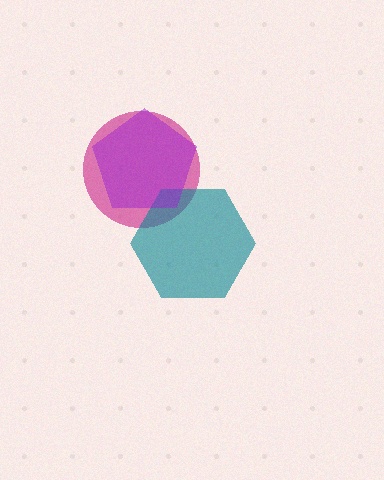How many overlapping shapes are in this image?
There are 3 overlapping shapes in the image.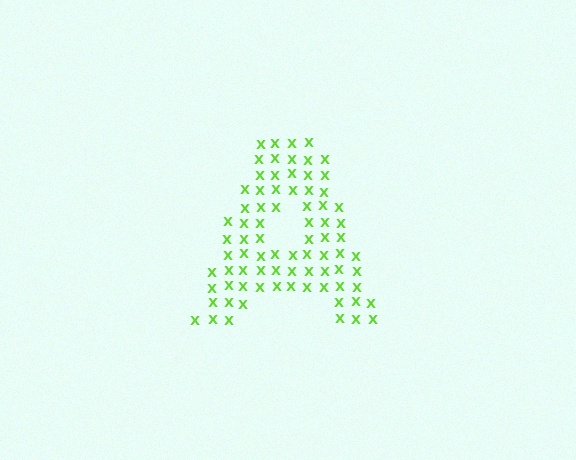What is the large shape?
The large shape is the letter A.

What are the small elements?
The small elements are letter X's.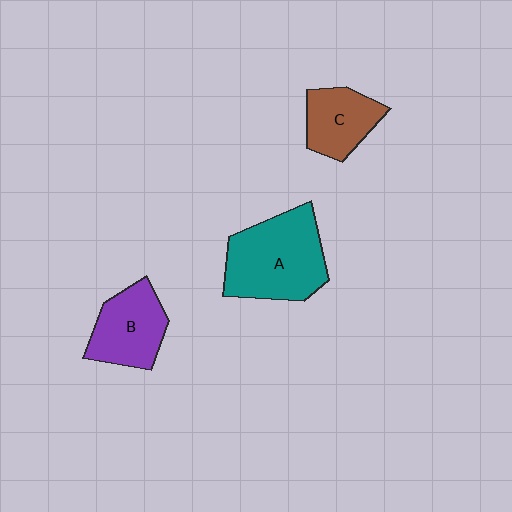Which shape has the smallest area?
Shape C (brown).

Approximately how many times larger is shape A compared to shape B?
Approximately 1.5 times.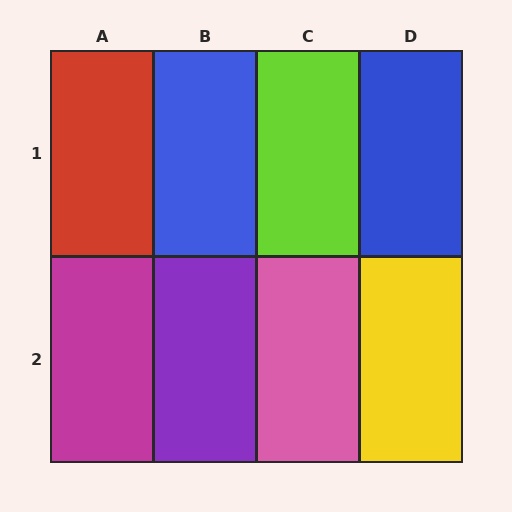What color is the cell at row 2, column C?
Pink.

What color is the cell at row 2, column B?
Purple.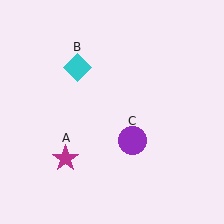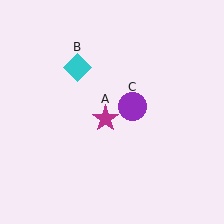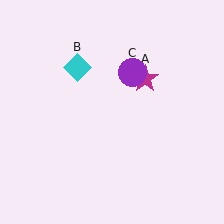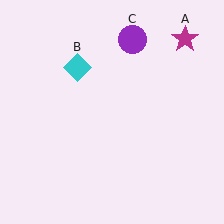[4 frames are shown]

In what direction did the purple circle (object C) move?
The purple circle (object C) moved up.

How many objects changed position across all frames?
2 objects changed position: magenta star (object A), purple circle (object C).